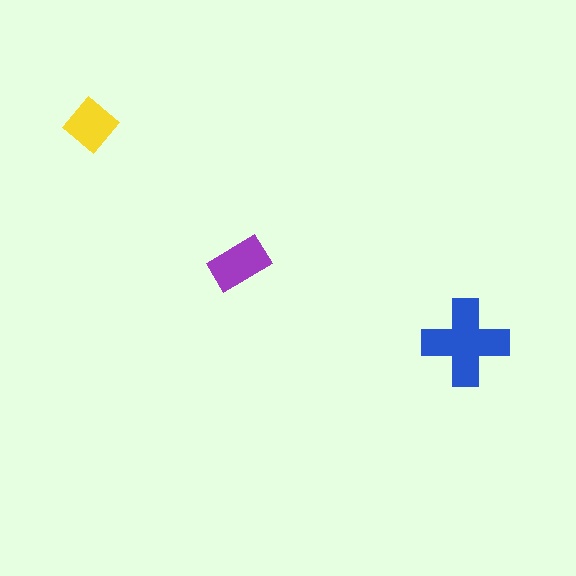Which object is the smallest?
The yellow diamond.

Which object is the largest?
The blue cross.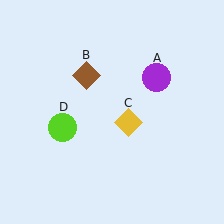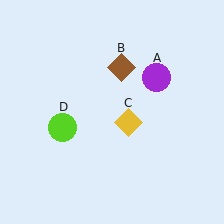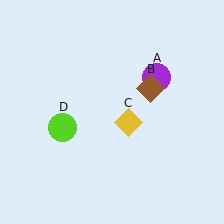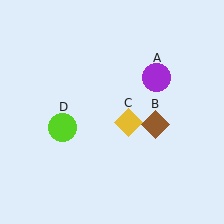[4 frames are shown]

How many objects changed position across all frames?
1 object changed position: brown diamond (object B).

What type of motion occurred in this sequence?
The brown diamond (object B) rotated clockwise around the center of the scene.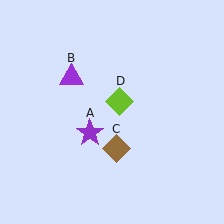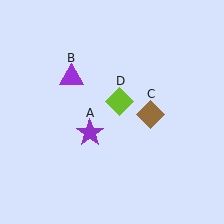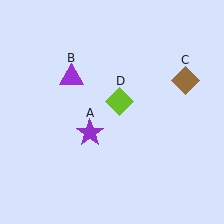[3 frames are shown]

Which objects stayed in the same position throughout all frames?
Purple star (object A) and purple triangle (object B) and lime diamond (object D) remained stationary.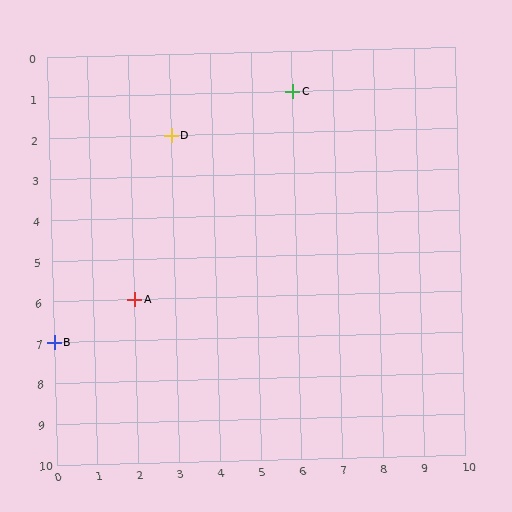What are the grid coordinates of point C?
Point C is at grid coordinates (6, 1).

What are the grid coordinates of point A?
Point A is at grid coordinates (2, 6).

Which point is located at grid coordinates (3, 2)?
Point D is at (3, 2).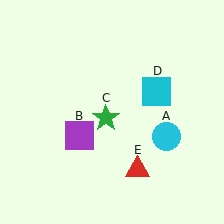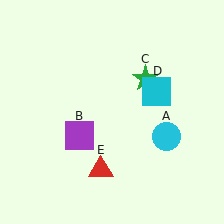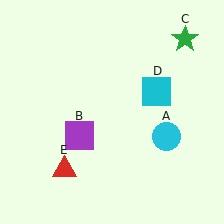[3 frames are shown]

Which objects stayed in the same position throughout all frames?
Cyan circle (object A) and purple square (object B) and cyan square (object D) remained stationary.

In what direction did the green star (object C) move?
The green star (object C) moved up and to the right.